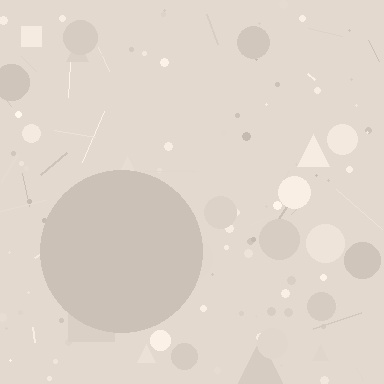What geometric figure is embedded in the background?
A circle is embedded in the background.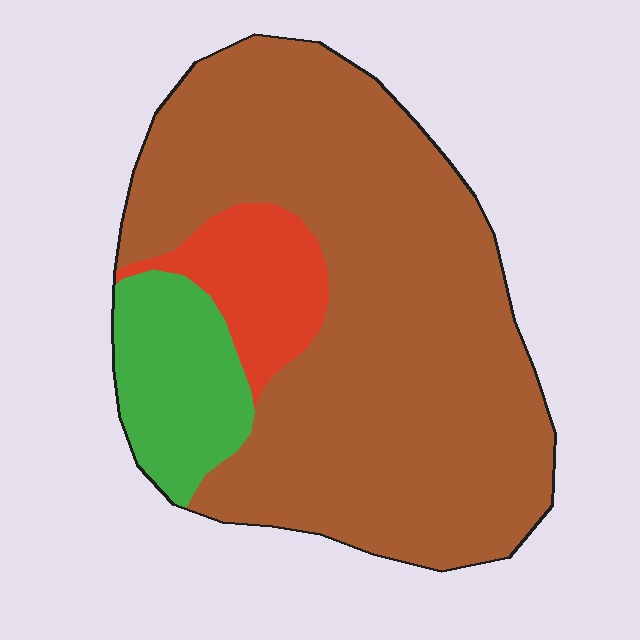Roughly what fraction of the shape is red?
Red takes up about one tenth (1/10) of the shape.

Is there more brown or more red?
Brown.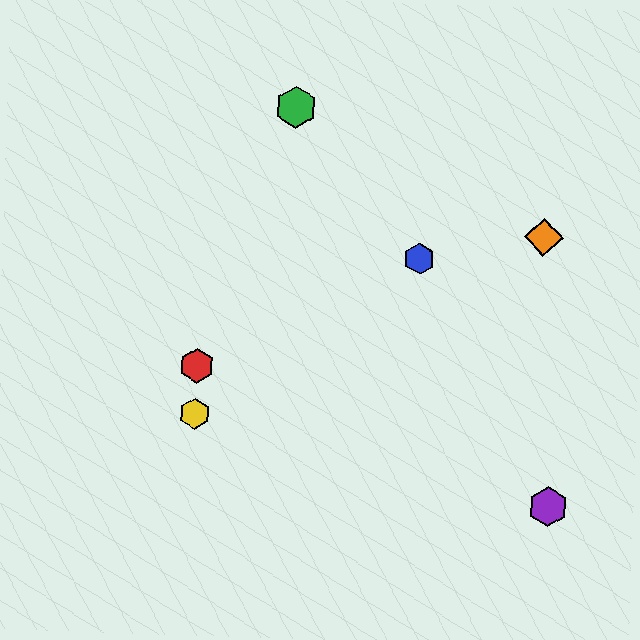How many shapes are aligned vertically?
2 shapes (the red hexagon, the yellow hexagon) are aligned vertically.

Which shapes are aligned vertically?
The red hexagon, the yellow hexagon are aligned vertically.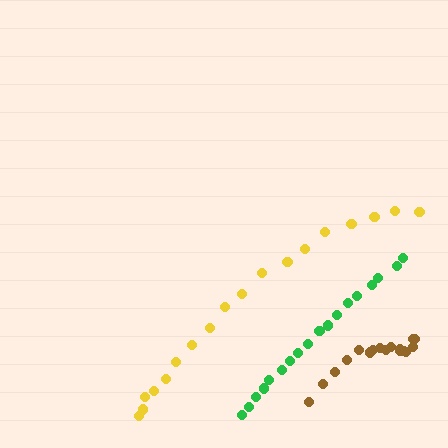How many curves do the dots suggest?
There are 3 distinct paths.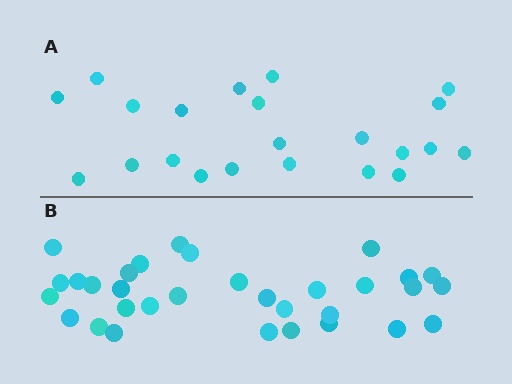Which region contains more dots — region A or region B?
Region B (the bottom region) has more dots.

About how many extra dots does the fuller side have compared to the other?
Region B has roughly 10 or so more dots than region A.